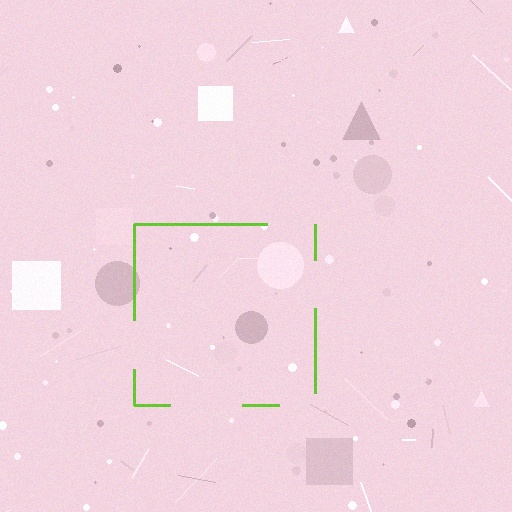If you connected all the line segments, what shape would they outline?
They would outline a square.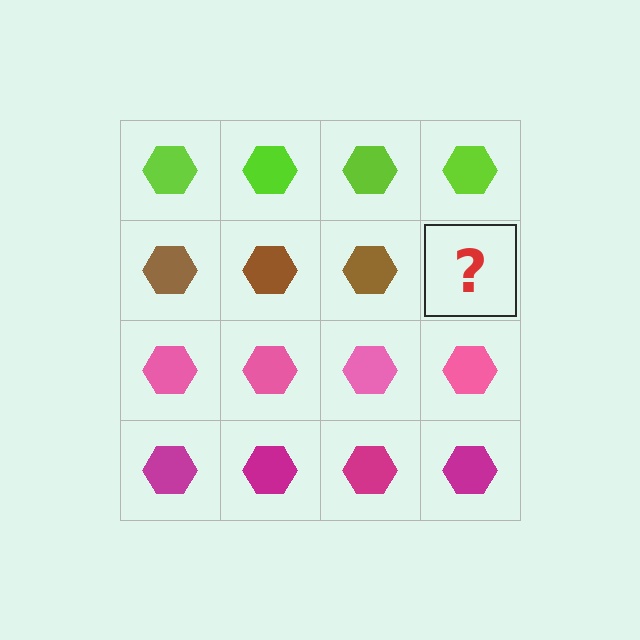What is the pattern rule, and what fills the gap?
The rule is that each row has a consistent color. The gap should be filled with a brown hexagon.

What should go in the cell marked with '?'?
The missing cell should contain a brown hexagon.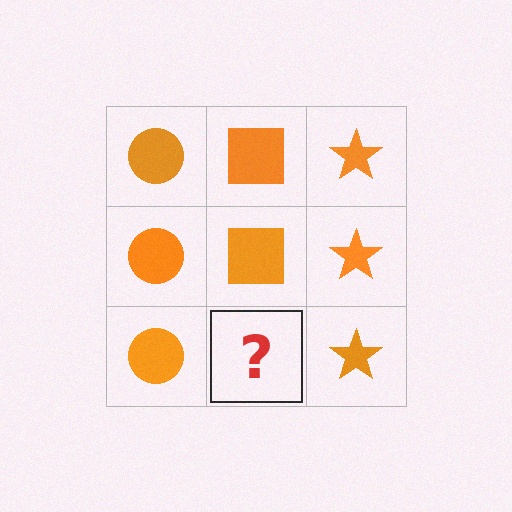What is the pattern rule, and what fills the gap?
The rule is that each column has a consistent shape. The gap should be filled with an orange square.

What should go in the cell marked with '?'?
The missing cell should contain an orange square.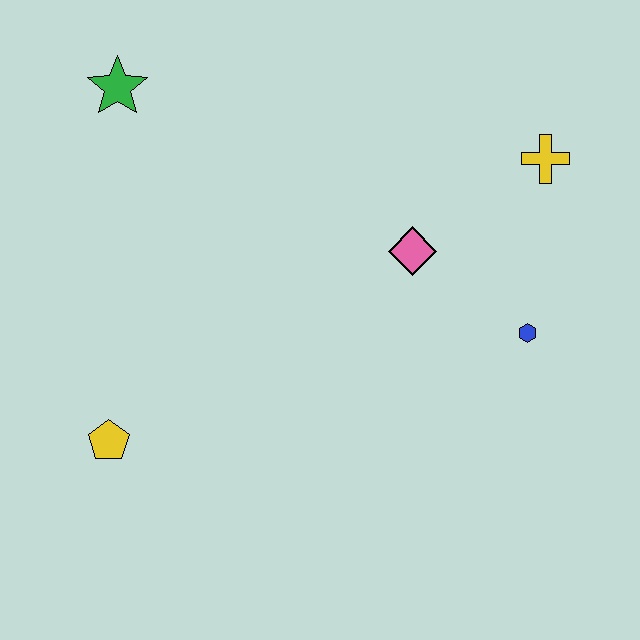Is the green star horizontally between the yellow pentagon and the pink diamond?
Yes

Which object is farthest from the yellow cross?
The yellow pentagon is farthest from the yellow cross.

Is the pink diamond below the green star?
Yes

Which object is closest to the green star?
The pink diamond is closest to the green star.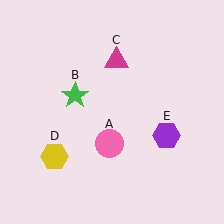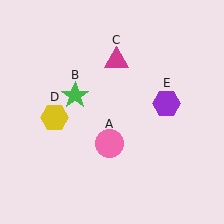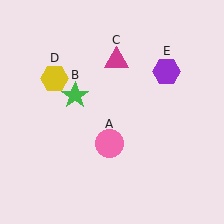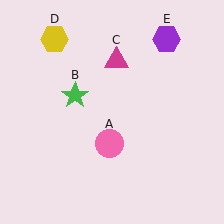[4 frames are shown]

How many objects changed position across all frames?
2 objects changed position: yellow hexagon (object D), purple hexagon (object E).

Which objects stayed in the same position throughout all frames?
Pink circle (object A) and green star (object B) and magenta triangle (object C) remained stationary.